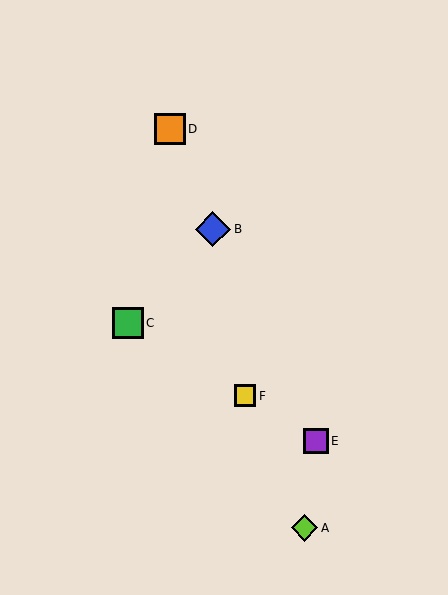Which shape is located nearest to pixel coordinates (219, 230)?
The blue diamond (labeled B) at (213, 229) is nearest to that location.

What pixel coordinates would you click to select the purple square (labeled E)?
Click at (316, 441) to select the purple square E.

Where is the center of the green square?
The center of the green square is at (128, 323).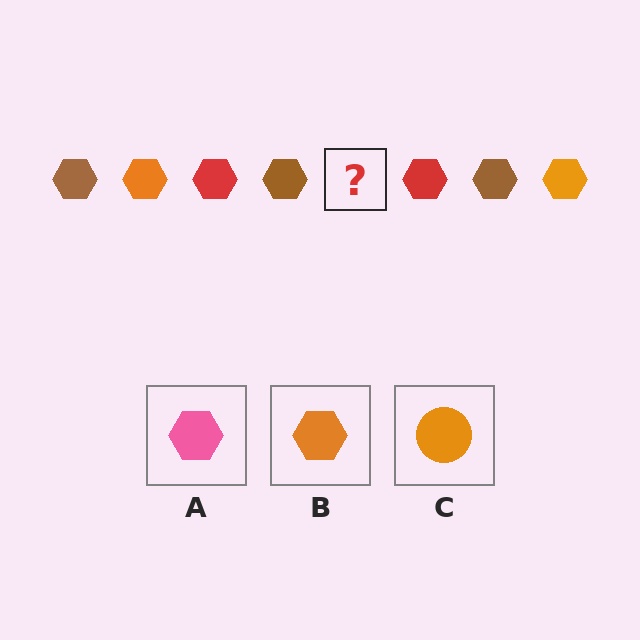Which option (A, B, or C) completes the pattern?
B.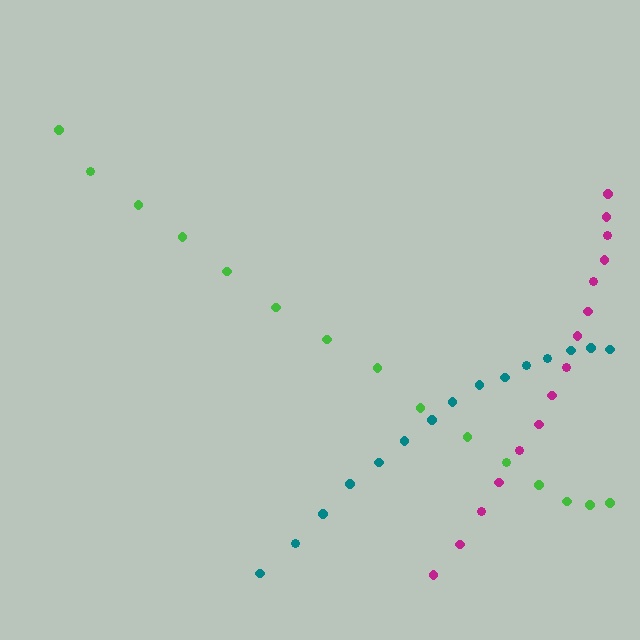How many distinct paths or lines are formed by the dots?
There are 3 distinct paths.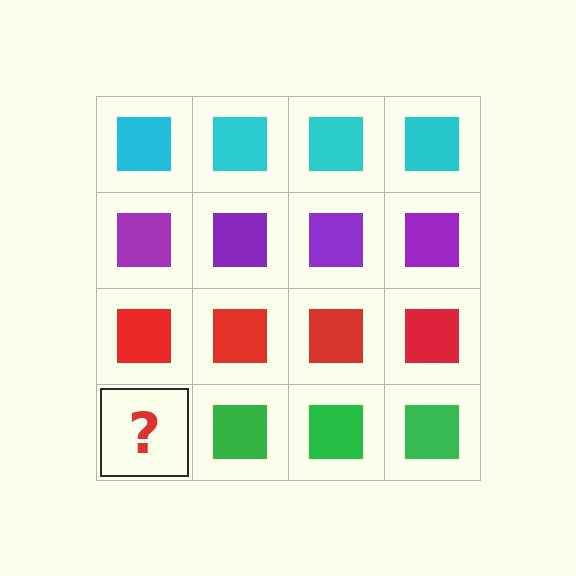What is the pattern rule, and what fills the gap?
The rule is that each row has a consistent color. The gap should be filled with a green square.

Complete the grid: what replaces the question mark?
The question mark should be replaced with a green square.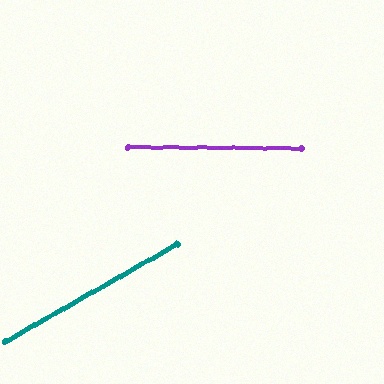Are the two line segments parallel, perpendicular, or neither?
Neither parallel nor perpendicular — they differ by about 30°.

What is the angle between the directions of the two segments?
Approximately 30 degrees.